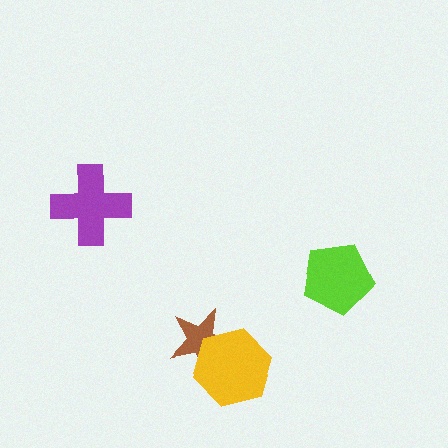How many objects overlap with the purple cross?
0 objects overlap with the purple cross.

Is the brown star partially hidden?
Yes, it is partially covered by another shape.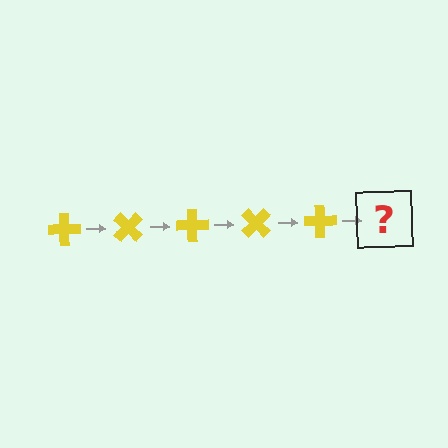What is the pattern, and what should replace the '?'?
The pattern is that the cross rotates 45 degrees each step. The '?' should be a yellow cross rotated 225 degrees.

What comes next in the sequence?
The next element should be a yellow cross rotated 225 degrees.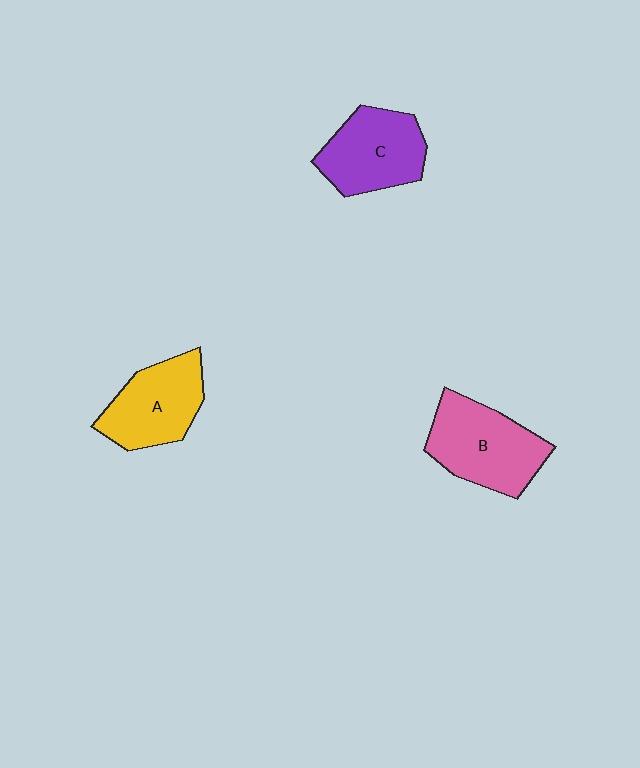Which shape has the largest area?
Shape B (pink).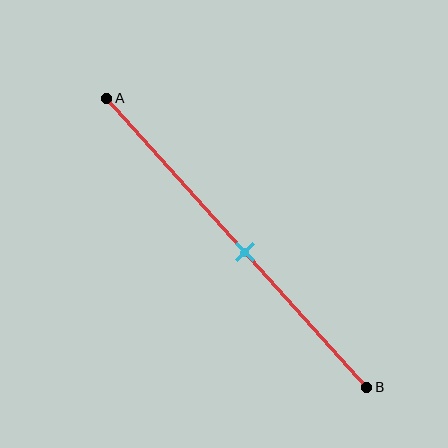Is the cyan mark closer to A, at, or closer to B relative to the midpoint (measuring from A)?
The cyan mark is closer to point B than the midpoint of segment AB.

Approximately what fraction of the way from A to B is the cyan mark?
The cyan mark is approximately 55% of the way from A to B.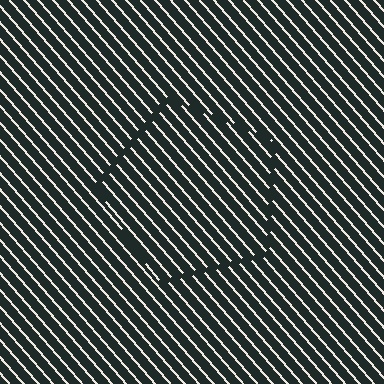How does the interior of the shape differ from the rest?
The interior of the shape contains the same grating, shifted by half a period — the contour is defined by the phase discontinuity where line-ends from the inner and outer gratings abut.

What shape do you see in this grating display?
An illusory pentagon. The interior of the shape contains the same grating, shifted by half a period — the contour is defined by the phase discontinuity where line-ends from the inner and outer gratings abut.